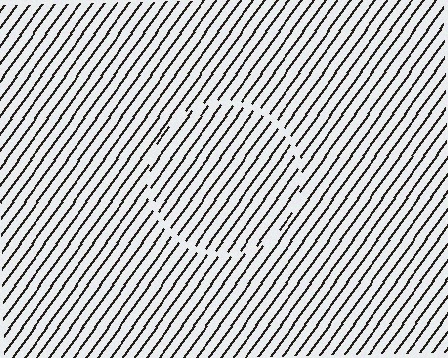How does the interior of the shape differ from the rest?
The interior of the shape contains the same grating, shifted by half a period — the contour is defined by the phase discontinuity where line-ends from the inner and outer gratings abut.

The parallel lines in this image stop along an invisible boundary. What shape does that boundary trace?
An illusory circle. The interior of the shape contains the same grating, shifted by half a period — the contour is defined by the phase discontinuity where line-ends from the inner and outer gratings abut.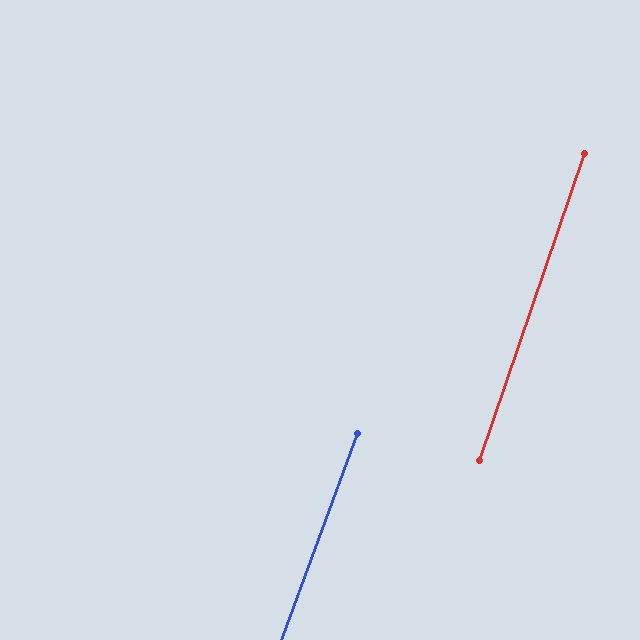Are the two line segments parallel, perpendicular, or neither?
Parallel — their directions differ by only 1.2°.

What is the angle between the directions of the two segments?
Approximately 1 degree.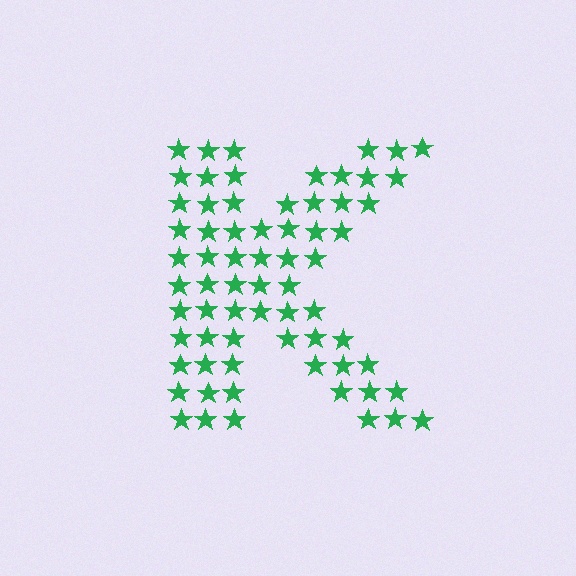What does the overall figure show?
The overall figure shows the letter K.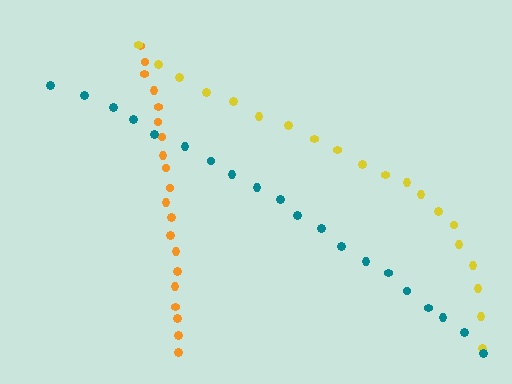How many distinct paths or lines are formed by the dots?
There are 3 distinct paths.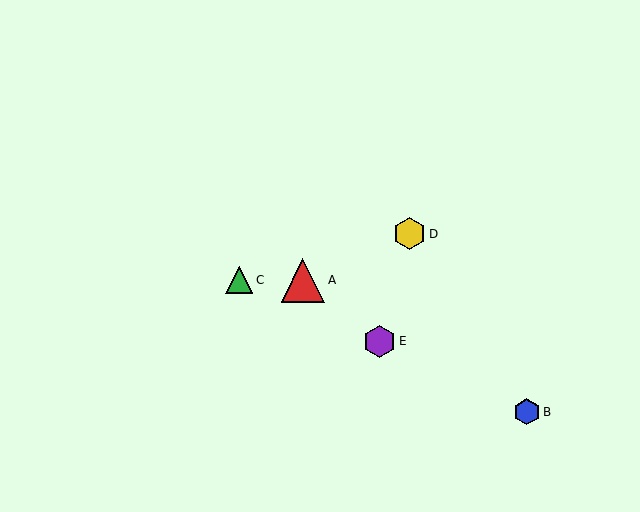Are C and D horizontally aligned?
No, C is at y≈280 and D is at y≈234.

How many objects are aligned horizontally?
2 objects (A, C) are aligned horizontally.